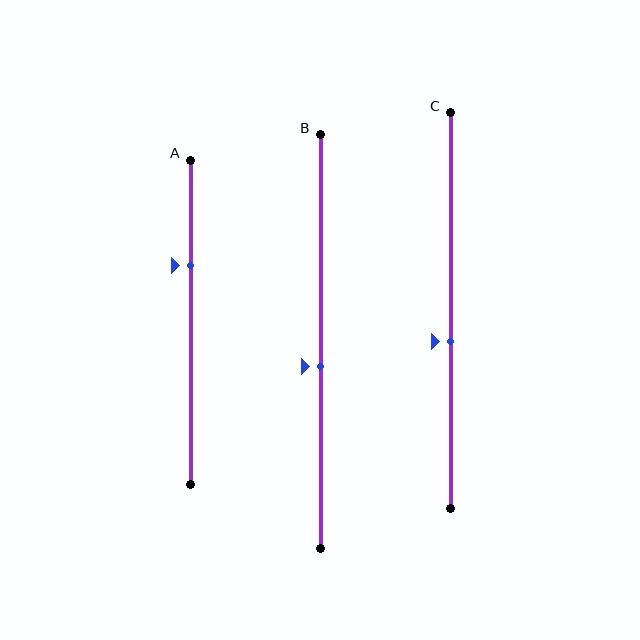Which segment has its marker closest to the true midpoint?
Segment B has its marker closest to the true midpoint.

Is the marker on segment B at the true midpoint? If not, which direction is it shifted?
No, the marker on segment B is shifted downward by about 6% of the segment length.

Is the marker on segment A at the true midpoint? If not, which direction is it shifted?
No, the marker on segment A is shifted upward by about 18% of the segment length.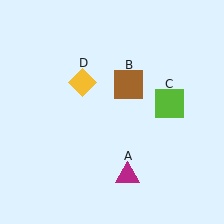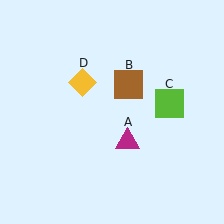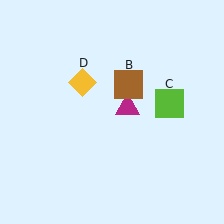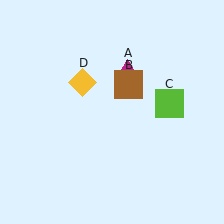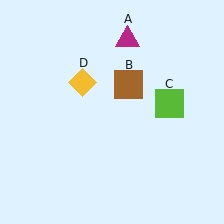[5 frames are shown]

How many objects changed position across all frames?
1 object changed position: magenta triangle (object A).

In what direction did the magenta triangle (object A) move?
The magenta triangle (object A) moved up.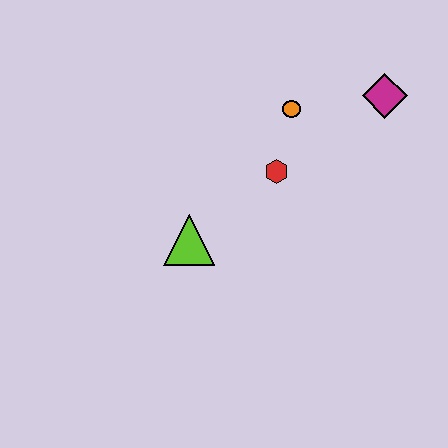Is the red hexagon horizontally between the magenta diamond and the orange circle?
No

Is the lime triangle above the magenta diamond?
No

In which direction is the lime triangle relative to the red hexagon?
The lime triangle is to the left of the red hexagon.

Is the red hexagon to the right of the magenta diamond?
No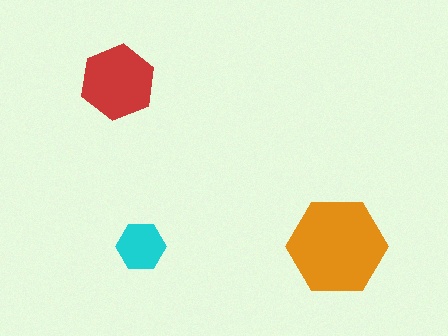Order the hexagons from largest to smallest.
the orange one, the red one, the cyan one.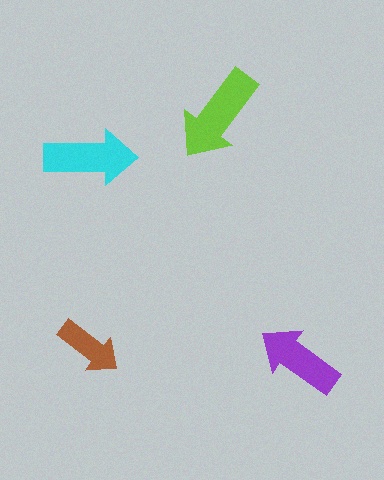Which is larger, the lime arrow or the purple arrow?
The lime one.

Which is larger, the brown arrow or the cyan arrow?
The cyan one.